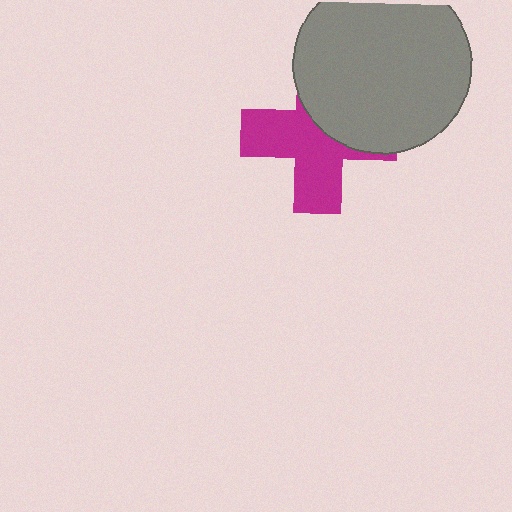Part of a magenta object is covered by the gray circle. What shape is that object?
It is a cross.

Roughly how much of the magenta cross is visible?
About half of it is visible (roughly 57%).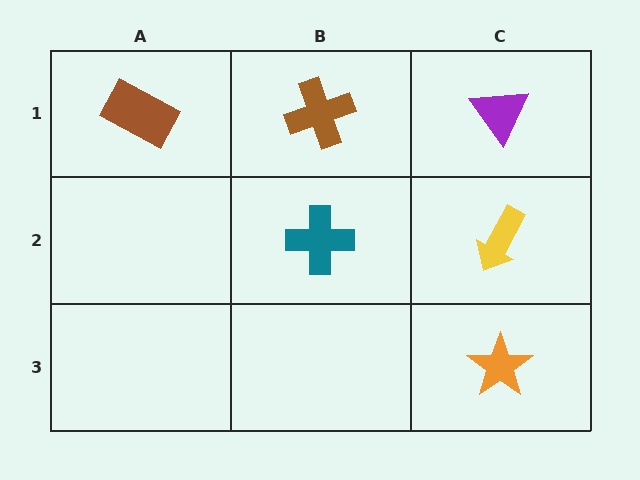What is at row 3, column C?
An orange star.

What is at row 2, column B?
A teal cross.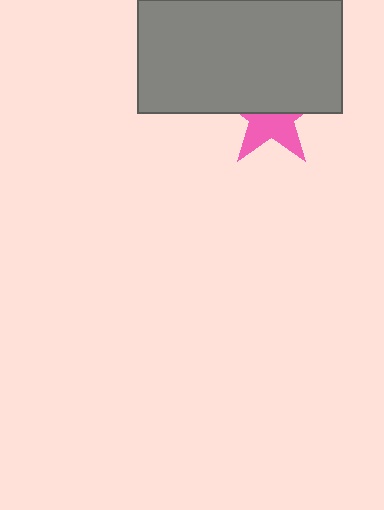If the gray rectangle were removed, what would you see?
You would see the complete pink star.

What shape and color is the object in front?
The object in front is a gray rectangle.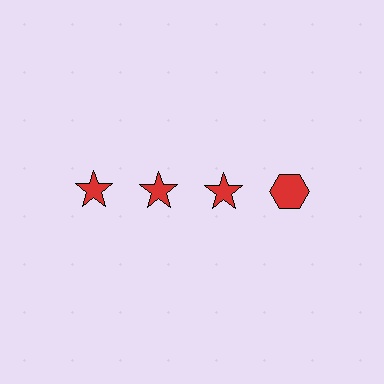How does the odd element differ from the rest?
It has a different shape: hexagon instead of star.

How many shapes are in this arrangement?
There are 4 shapes arranged in a grid pattern.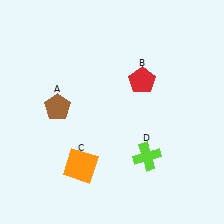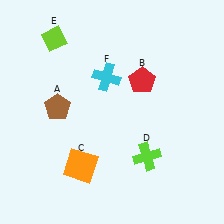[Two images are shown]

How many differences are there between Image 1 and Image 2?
There are 2 differences between the two images.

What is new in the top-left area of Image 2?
A cyan cross (F) was added in the top-left area of Image 2.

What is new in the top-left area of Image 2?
A lime diamond (E) was added in the top-left area of Image 2.